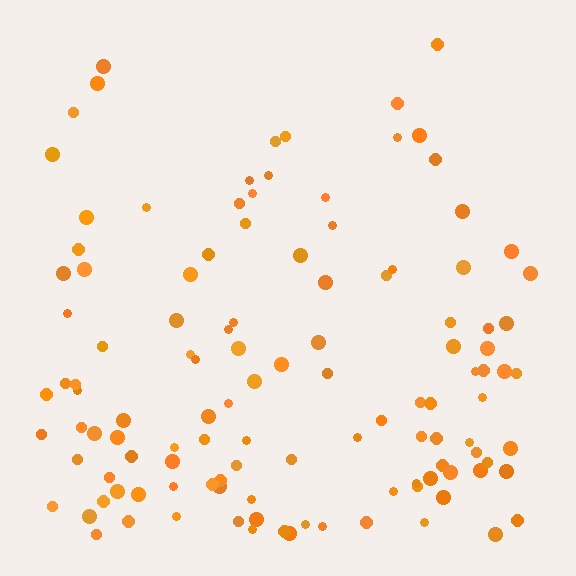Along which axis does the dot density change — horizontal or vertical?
Vertical.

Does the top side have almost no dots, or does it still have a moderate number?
Still a moderate number, just noticeably fewer than the bottom.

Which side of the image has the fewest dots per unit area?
The top.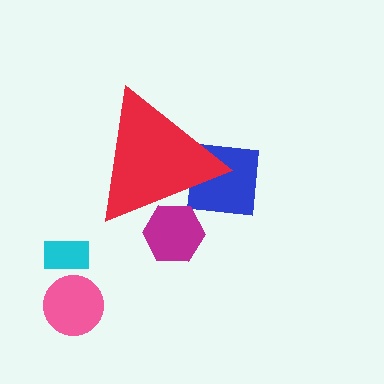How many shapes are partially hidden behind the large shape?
2 shapes are partially hidden.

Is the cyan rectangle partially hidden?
No, the cyan rectangle is fully visible.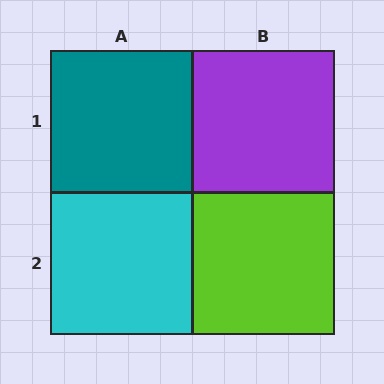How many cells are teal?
1 cell is teal.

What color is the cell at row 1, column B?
Purple.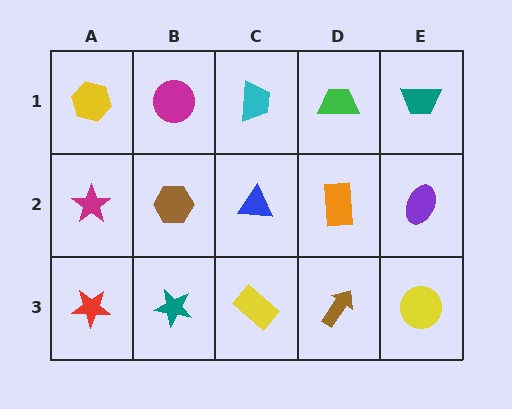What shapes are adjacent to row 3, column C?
A blue triangle (row 2, column C), a teal star (row 3, column B), a brown arrow (row 3, column D).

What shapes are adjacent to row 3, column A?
A magenta star (row 2, column A), a teal star (row 3, column B).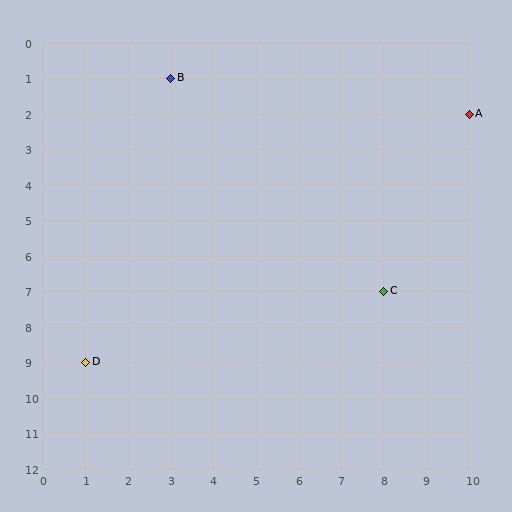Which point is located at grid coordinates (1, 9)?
Point D is at (1, 9).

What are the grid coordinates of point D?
Point D is at grid coordinates (1, 9).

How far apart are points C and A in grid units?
Points C and A are 2 columns and 5 rows apart (about 5.4 grid units diagonally).